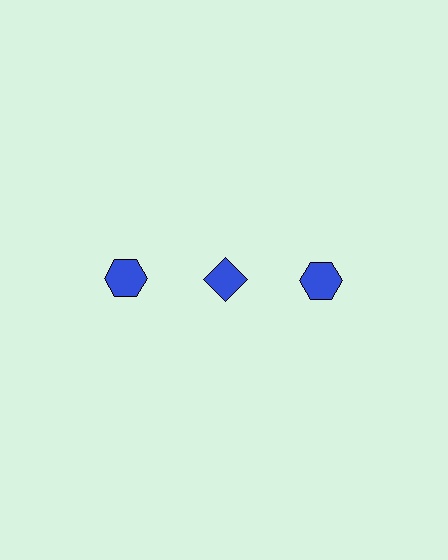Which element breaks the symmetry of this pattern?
The blue diamond in the top row, second from left column breaks the symmetry. All other shapes are blue hexagons.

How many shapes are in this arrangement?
There are 3 shapes arranged in a grid pattern.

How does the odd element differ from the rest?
It has a different shape: diamond instead of hexagon.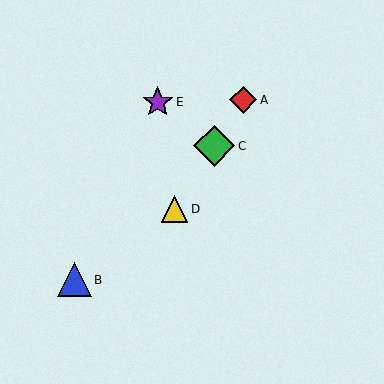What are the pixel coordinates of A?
Object A is at (243, 100).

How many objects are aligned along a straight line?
3 objects (A, C, D) are aligned along a straight line.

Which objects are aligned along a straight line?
Objects A, C, D are aligned along a straight line.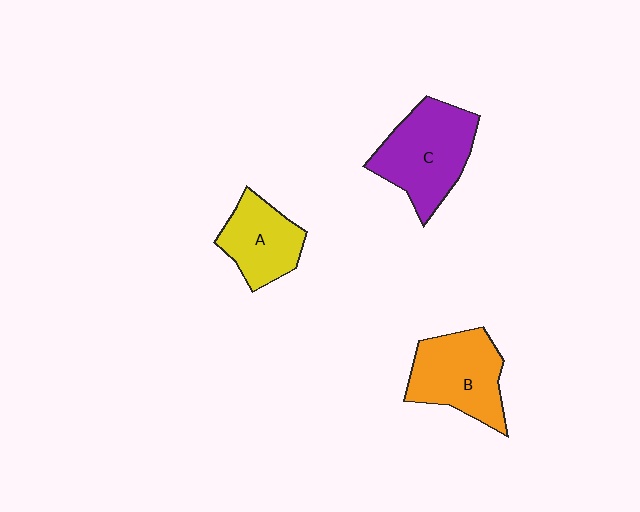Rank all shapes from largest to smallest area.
From largest to smallest: C (purple), B (orange), A (yellow).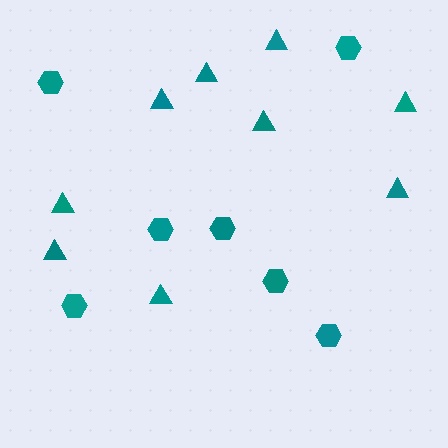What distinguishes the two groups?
There are 2 groups: one group of hexagons (7) and one group of triangles (9).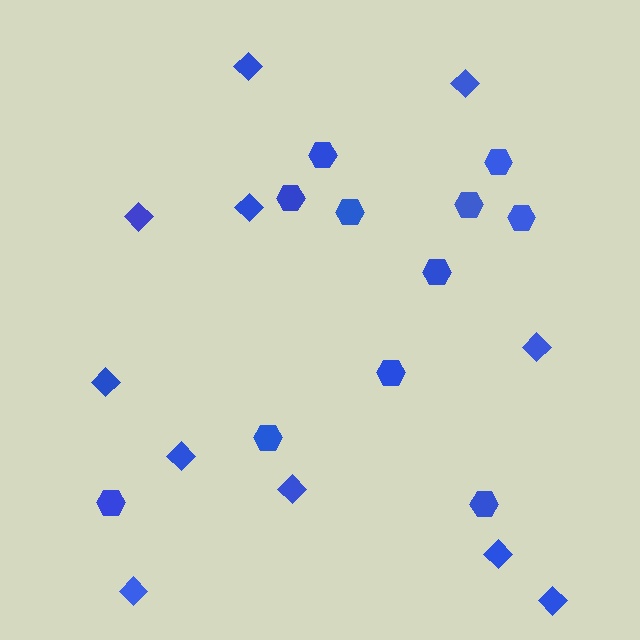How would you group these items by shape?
There are 2 groups: one group of hexagons (11) and one group of diamonds (11).